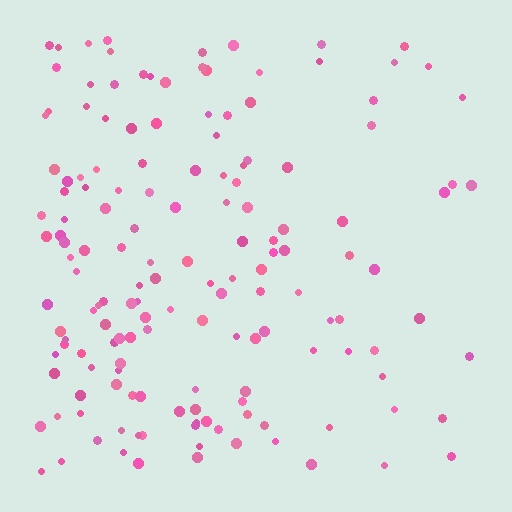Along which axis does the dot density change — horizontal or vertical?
Horizontal.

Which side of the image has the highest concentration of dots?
The left.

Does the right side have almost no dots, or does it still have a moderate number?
Still a moderate number, just noticeably fewer than the left.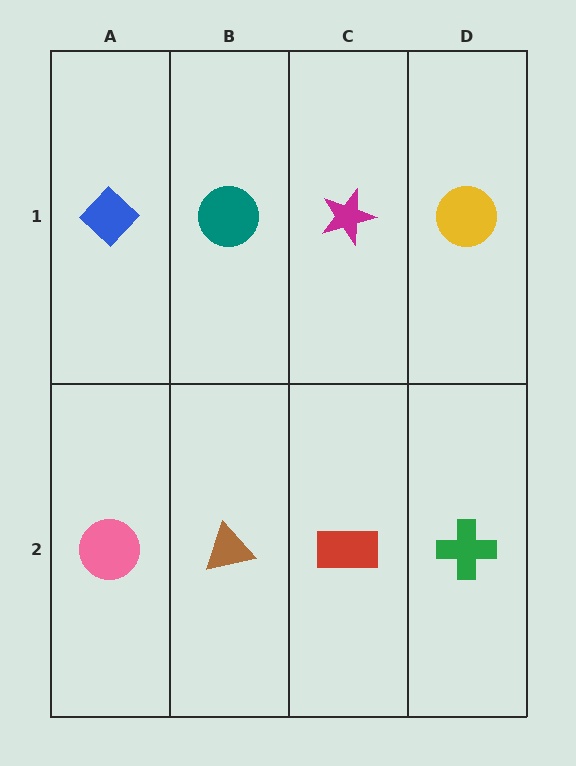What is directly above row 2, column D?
A yellow circle.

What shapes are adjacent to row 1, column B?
A brown triangle (row 2, column B), a blue diamond (row 1, column A), a magenta star (row 1, column C).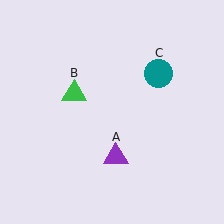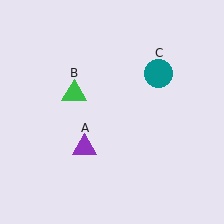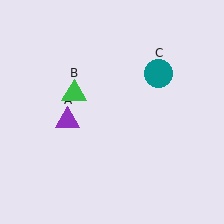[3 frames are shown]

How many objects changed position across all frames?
1 object changed position: purple triangle (object A).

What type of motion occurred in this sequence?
The purple triangle (object A) rotated clockwise around the center of the scene.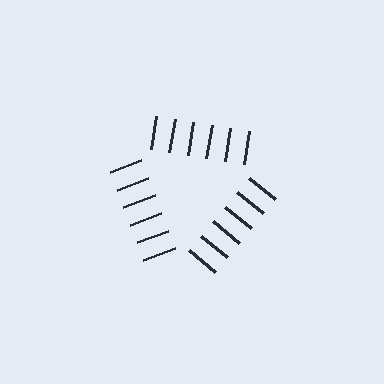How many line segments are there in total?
18 — 6 along each of the 3 edges.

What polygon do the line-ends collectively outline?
An illusory triangle — the line segments terminate on its edges but no continuous stroke is drawn.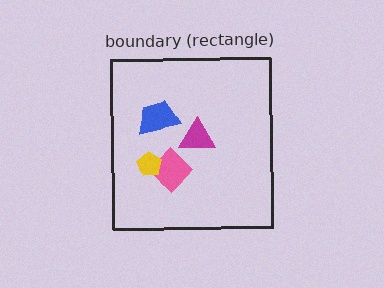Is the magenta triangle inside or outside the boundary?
Inside.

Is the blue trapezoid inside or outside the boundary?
Inside.